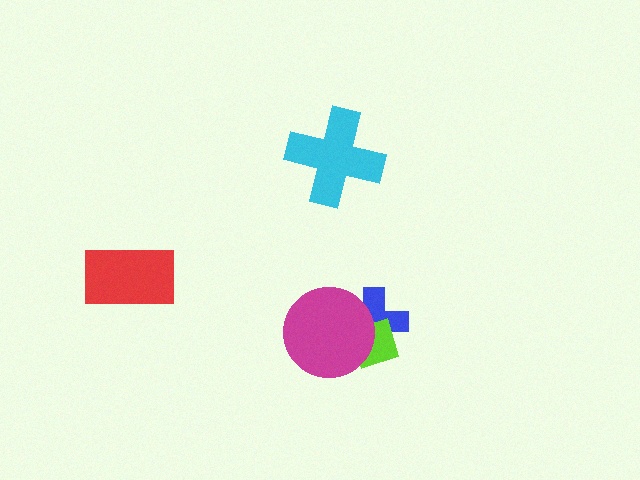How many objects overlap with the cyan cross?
0 objects overlap with the cyan cross.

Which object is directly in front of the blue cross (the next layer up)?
The lime diamond is directly in front of the blue cross.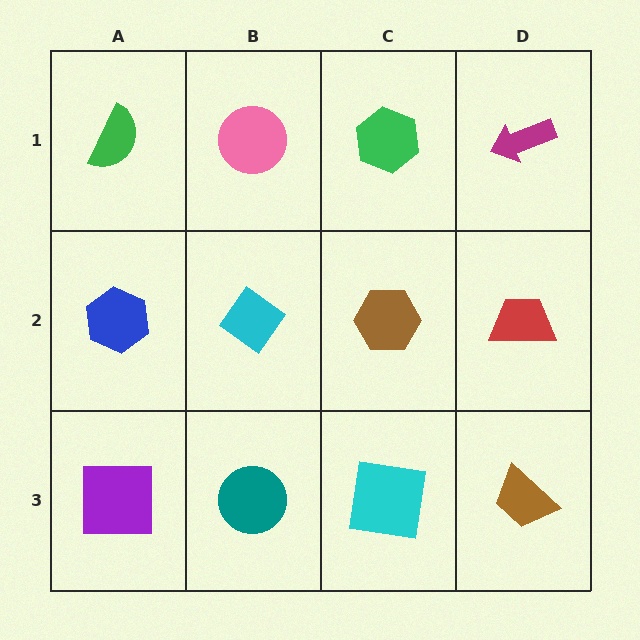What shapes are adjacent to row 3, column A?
A blue hexagon (row 2, column A), a teal circle (row 3, column B).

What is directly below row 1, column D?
A red trapezoid.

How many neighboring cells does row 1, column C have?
3.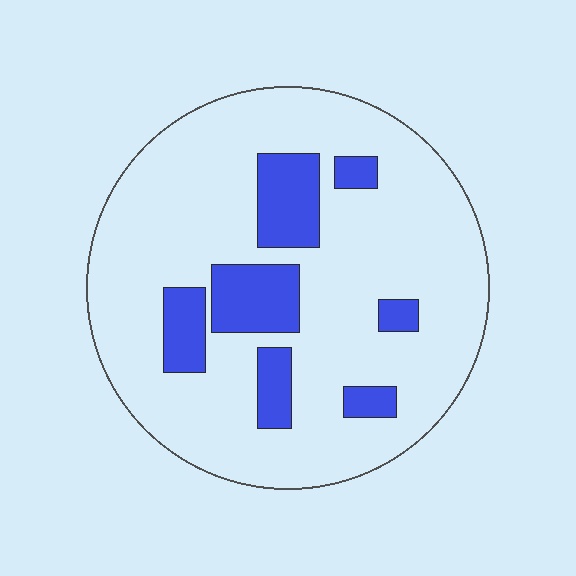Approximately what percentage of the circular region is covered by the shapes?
Approximately 20%.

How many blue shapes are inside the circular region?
7.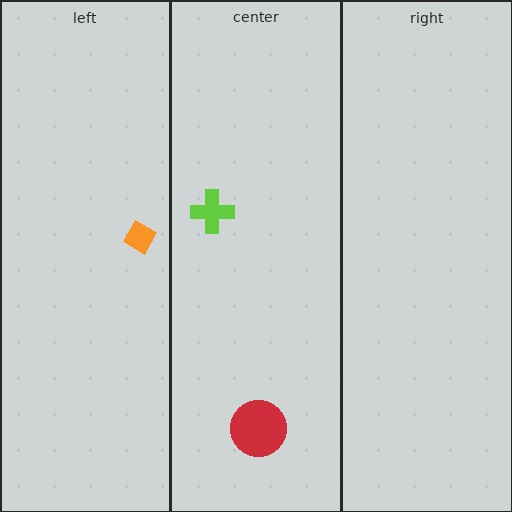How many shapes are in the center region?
2.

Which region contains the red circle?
The center region.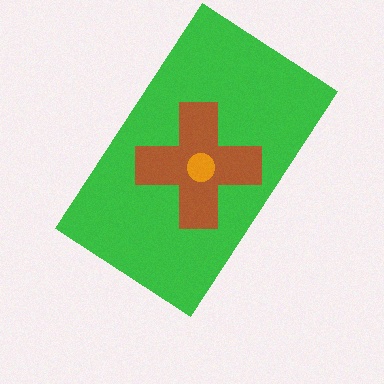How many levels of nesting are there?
3.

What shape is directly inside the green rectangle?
The brown cross.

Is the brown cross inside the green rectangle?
Yes.